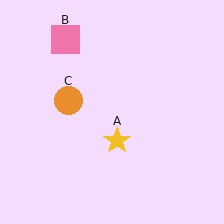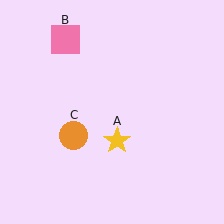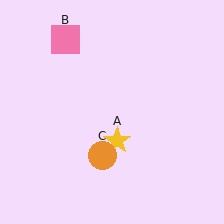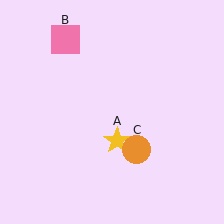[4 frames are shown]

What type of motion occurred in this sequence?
The orange circle (object C) rotated counterclockwise around the center of the scene.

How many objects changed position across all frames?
1 object changed position: orange circle (object C).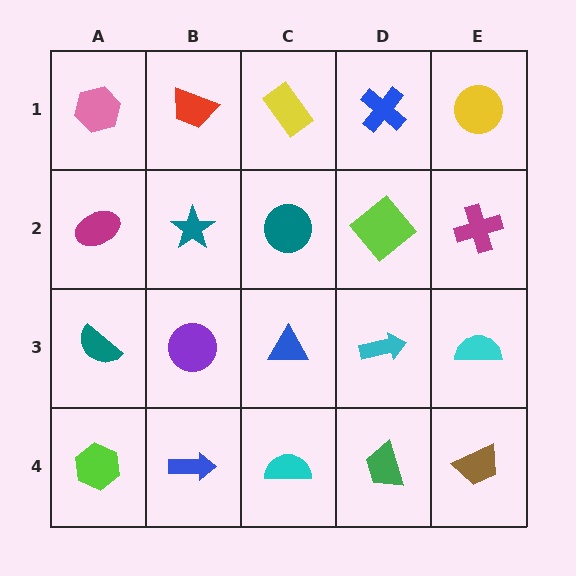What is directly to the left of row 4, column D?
A cyan semicircle.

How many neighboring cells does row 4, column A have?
2.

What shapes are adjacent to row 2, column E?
A yellow circle (row 1, column E), a cyan semicircle (row 3, column E), a lime diamond (row 2, column D).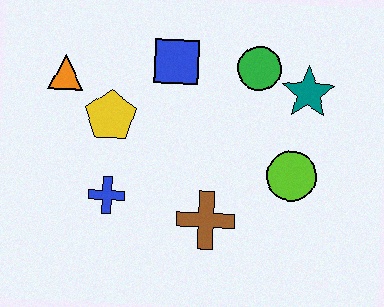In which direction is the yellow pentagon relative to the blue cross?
The yellow pentagon is above the blue cross.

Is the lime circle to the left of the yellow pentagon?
No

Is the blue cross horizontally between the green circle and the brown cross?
No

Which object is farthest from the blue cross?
The teal star is farthest from the blue cross.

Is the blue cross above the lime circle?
No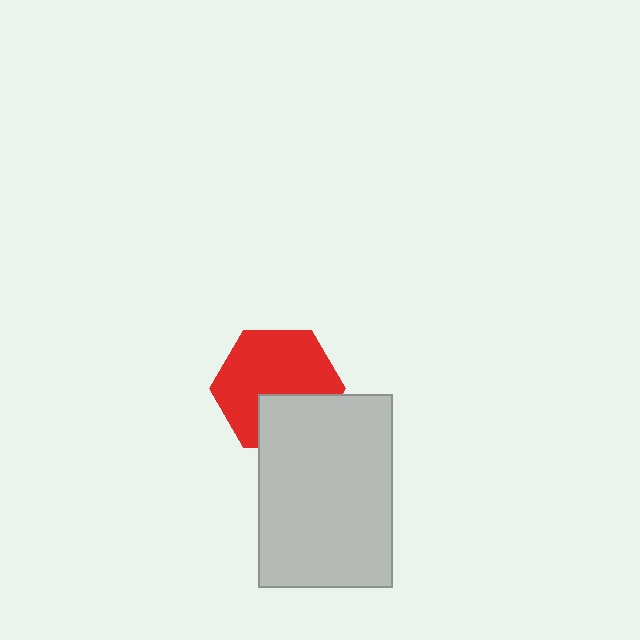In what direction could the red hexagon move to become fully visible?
The red hexagon could move up. That would shift it out from behind the light gray rectangle entirely.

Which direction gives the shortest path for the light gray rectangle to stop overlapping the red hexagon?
Moving down gives the shortest separation.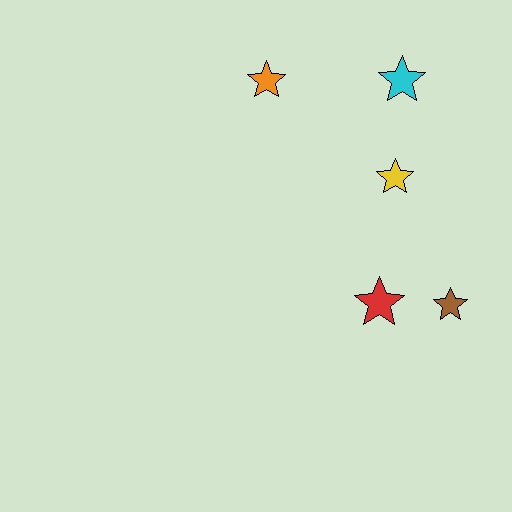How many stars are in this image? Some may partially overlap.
There are 5 stars.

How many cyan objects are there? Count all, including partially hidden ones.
There is 1 cyan object.